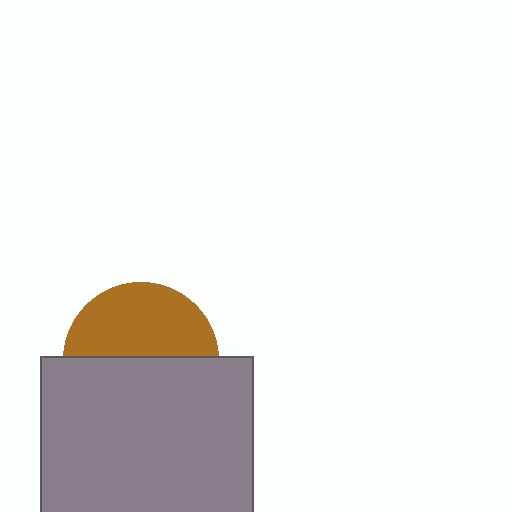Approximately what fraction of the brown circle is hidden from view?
Roughly 54% of the brown circle is hidden behind the gray square.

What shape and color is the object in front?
The object in front is a gray square.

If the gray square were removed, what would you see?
You would see the complete brown circle.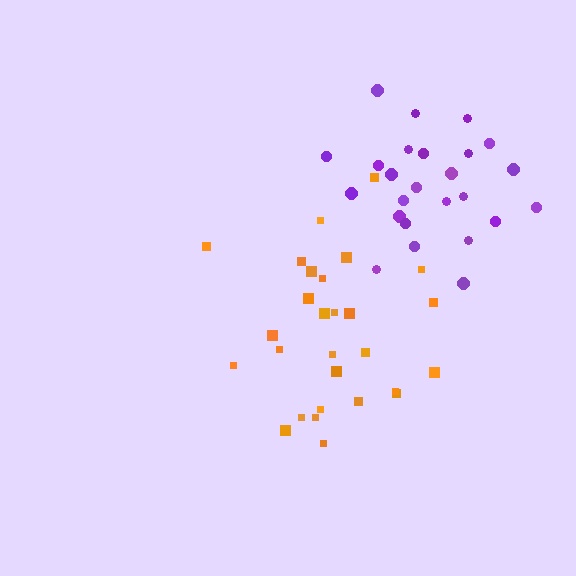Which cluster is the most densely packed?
Purple.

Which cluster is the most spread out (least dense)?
Orange.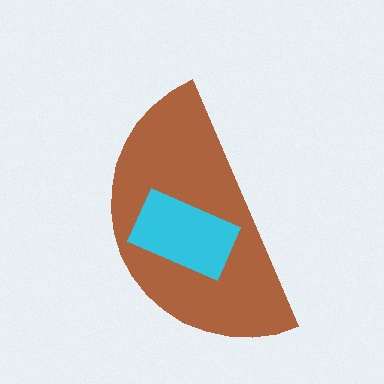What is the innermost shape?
The cyan rectangle.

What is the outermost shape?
The brown semicircle.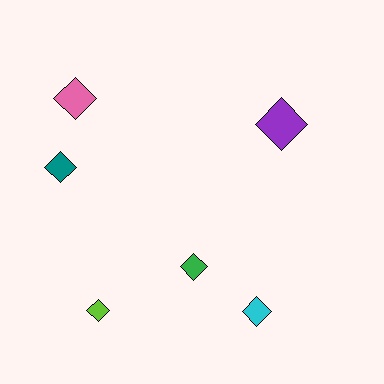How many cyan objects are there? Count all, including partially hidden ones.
There is 1 cyan object.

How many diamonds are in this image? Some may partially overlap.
There are 6 diamonds.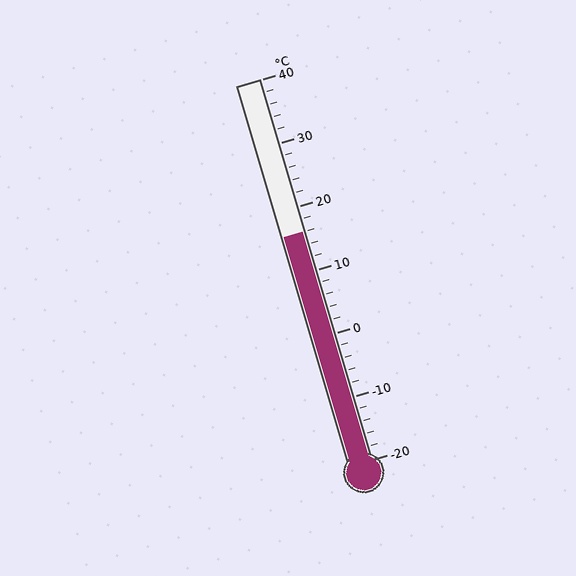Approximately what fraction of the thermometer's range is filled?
The thermometer is filled to approximately 60% of its range.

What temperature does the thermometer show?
The thermometer shows approximately 16°C.